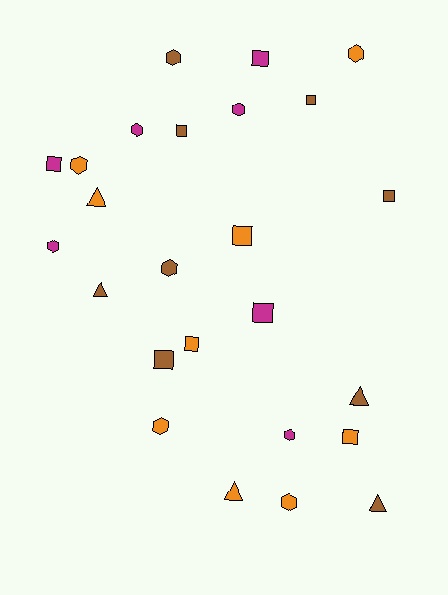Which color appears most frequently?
Brown, with 9 objects.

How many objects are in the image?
There are 25 objects.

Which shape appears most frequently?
Hexagon, with 10 objects.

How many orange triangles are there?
There are 2 orange triangles.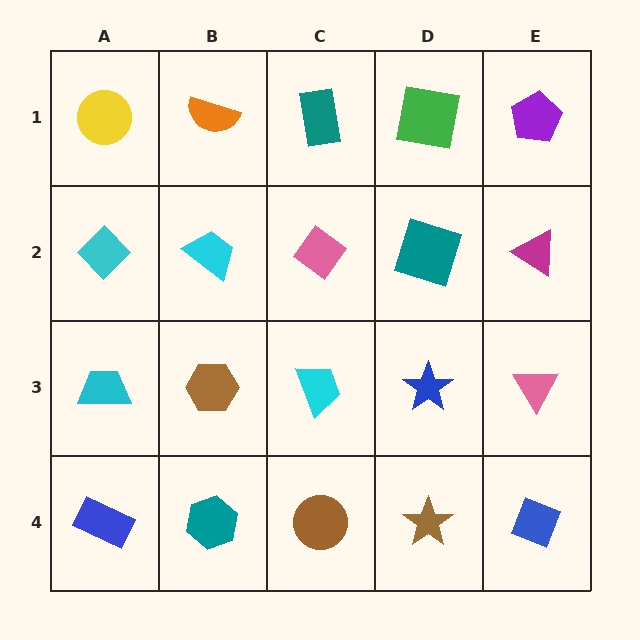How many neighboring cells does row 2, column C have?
4.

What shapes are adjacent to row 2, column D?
A green square (row 1, column D), a blue star (row 3, column D), a pink diamond (row 2, column C), a magenta triangle (row 2, column E).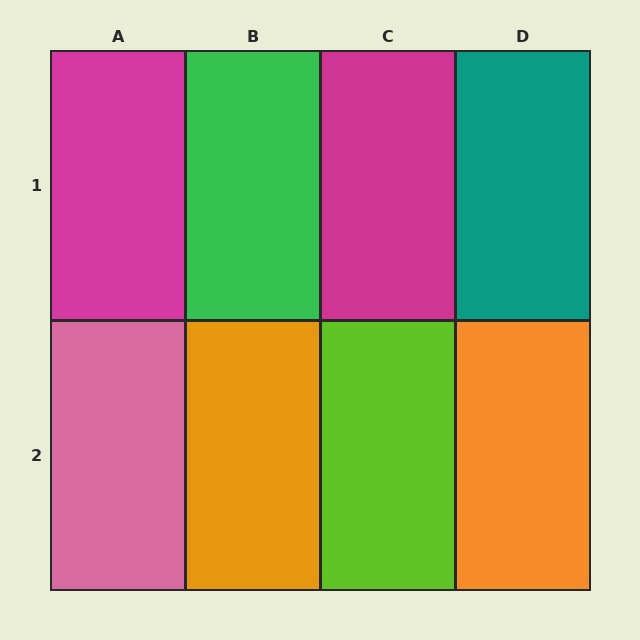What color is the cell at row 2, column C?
Lime.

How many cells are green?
1 cell is green.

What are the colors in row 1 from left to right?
Magenta, green, magenta, teal.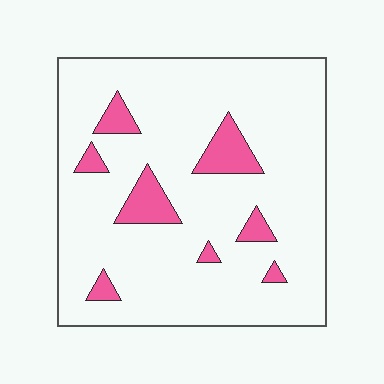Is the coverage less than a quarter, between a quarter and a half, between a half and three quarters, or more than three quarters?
Less than a quarter.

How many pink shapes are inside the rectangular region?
8.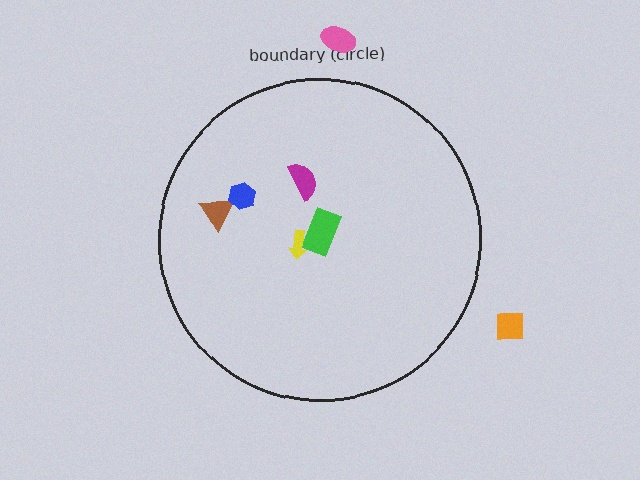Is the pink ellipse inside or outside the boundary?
Outside.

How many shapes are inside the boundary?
5 inside, 2 outside.